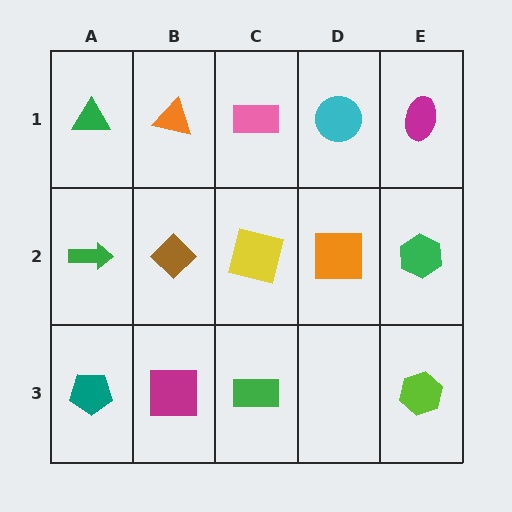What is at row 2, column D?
An orange square.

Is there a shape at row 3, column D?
No, that cell is empty.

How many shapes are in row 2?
5 shapes.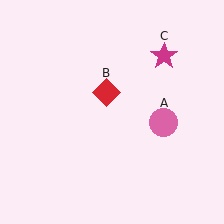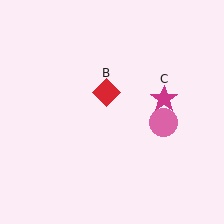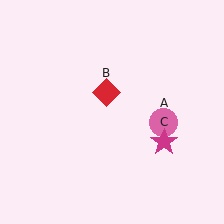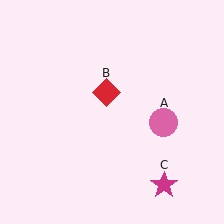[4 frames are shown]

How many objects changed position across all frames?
1 object changed position: magenta star (object C).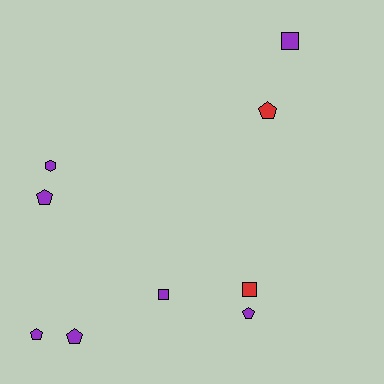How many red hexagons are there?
There are no red hexagons.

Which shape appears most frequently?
Pentagon, with 5 objects.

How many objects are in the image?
There are 9 objects.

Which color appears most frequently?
Purple, with 7 objects.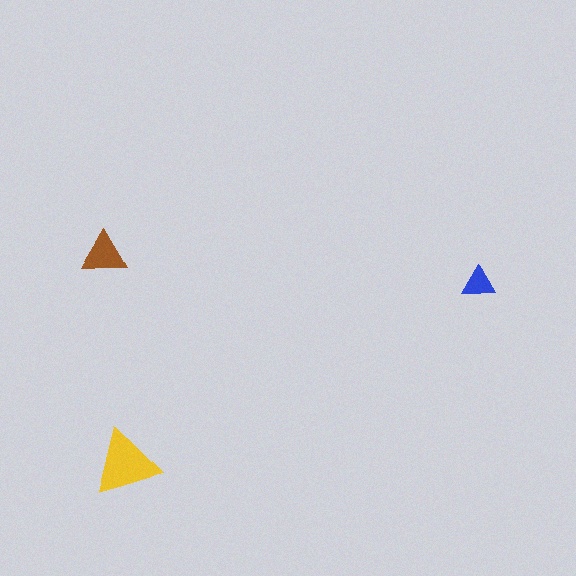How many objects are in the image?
There are 3 objects in the image.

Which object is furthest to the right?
The blue triangle is rightmost.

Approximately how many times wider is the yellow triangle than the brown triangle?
About 1.5 times wider.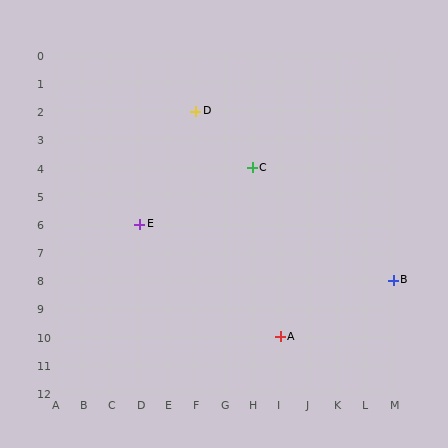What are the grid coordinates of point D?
Point D is at grid coordinates (F, 2).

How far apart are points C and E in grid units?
Points C and E are 4 columns and 2 rows apart (about 4.5 grid units diagonally).